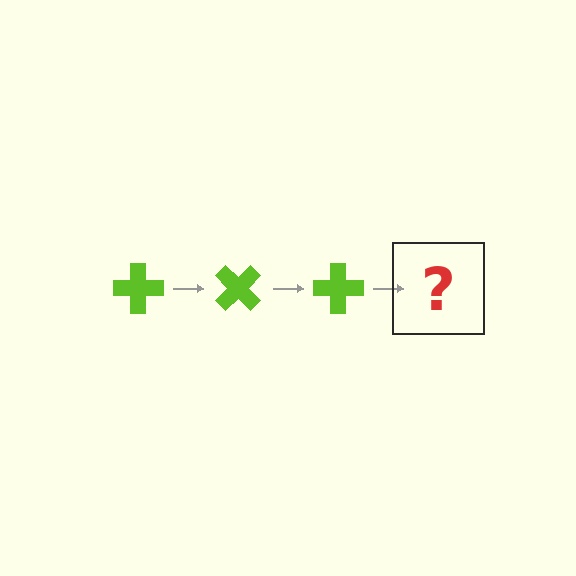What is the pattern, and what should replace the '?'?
The pattern is that the cross rotates 45 degrees each step. The '?' should be a lime cross rotated 135 degrees.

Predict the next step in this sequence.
The next step is a lime cross rotated 135 degrees.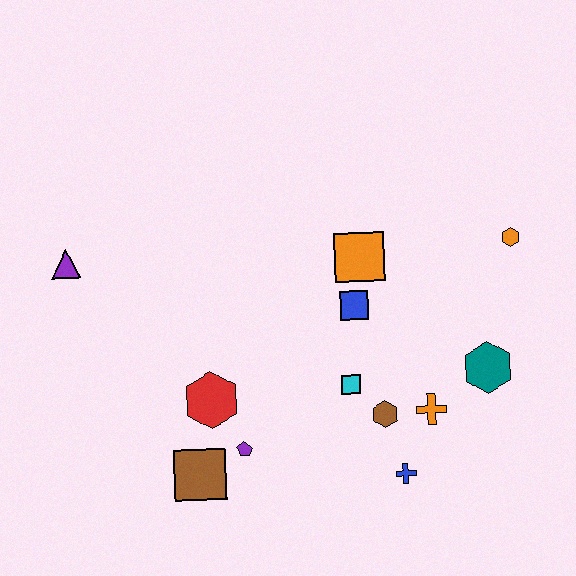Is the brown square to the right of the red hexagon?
No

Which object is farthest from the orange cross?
The purple triangle is farthest from the orange cross.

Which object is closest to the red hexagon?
The purple pentagon is closest to the red hexagon.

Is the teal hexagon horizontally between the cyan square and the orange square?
No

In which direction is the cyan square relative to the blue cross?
The cyan square is above the blue cross.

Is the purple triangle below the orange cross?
No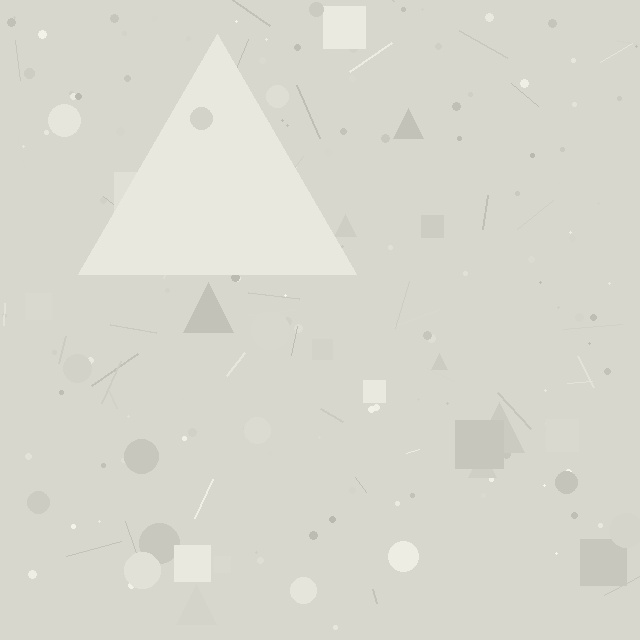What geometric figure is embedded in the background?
A triangle is embedded in the background.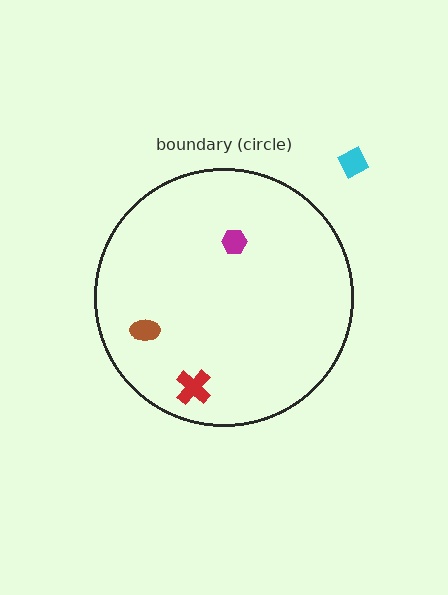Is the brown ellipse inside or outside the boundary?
Inside.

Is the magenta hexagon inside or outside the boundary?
Inside.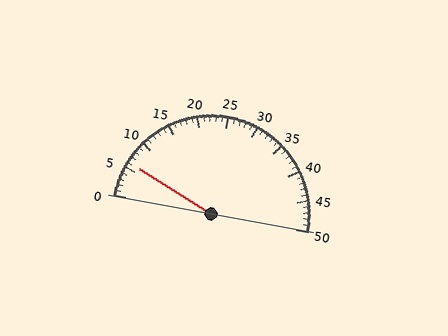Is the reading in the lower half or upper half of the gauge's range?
The reading is in the lower half of the range (0 to 50).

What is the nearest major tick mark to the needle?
The nearest major tick mark is 5.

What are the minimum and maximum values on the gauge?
The gauge ranges from 0 to 50.